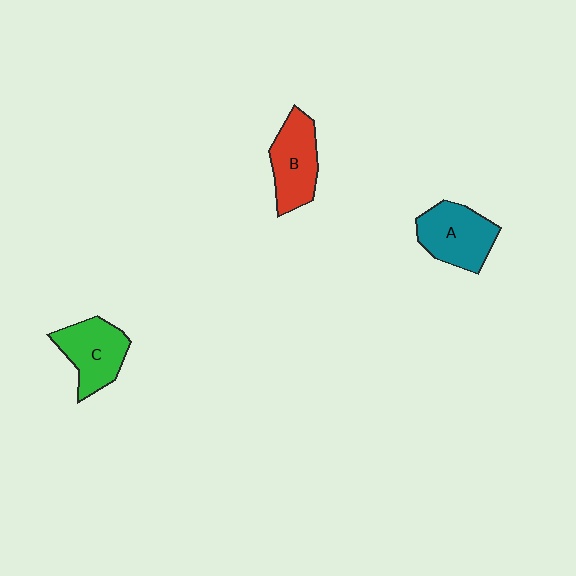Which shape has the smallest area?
Shape B (red).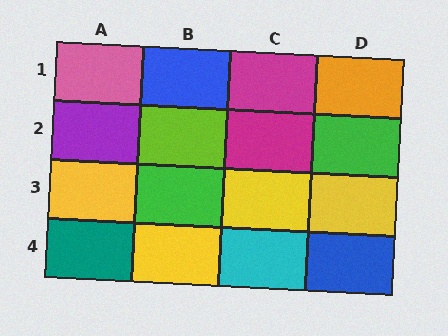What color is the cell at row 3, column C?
Yellow.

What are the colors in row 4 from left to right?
Teal, yellow, cyan, blue.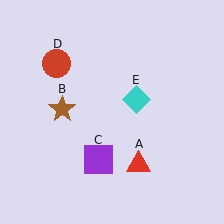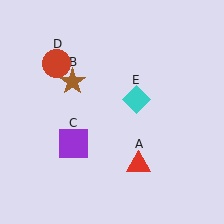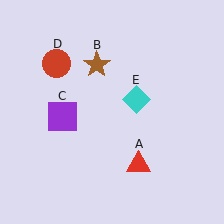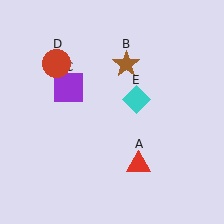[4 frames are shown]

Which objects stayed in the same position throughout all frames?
Red triangle (object A) and red circle (object D) and cyan diamond (object E) remained stationary.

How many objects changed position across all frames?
2 objects changed position: brown star (object B), purple square (object C).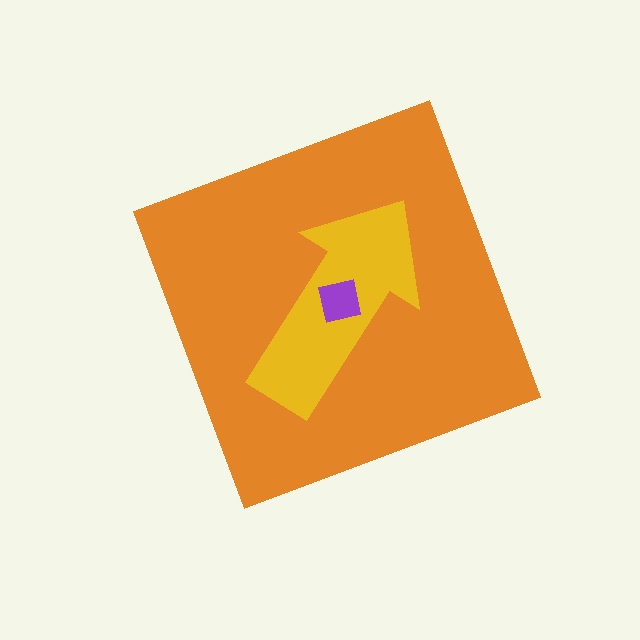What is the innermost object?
The purple square.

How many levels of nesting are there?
3.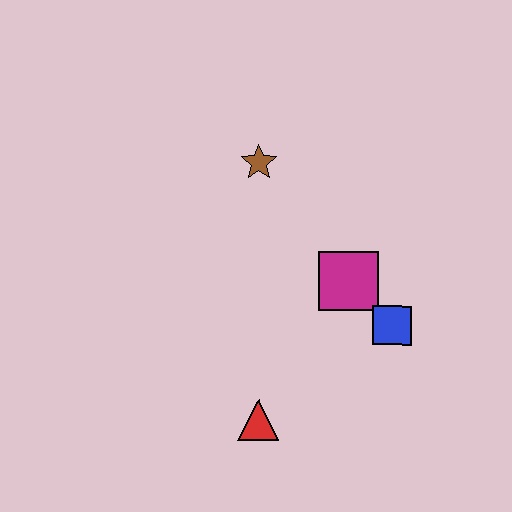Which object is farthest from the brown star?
The red triangle is farthest from the brown star.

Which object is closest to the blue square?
The magenta square is closest to the blue square.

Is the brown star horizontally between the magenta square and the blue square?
No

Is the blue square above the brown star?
No